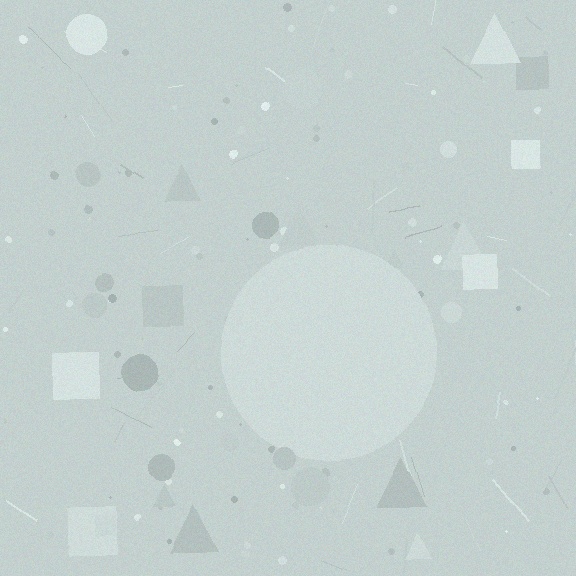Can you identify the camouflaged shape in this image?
The camouflaged shape is a circle.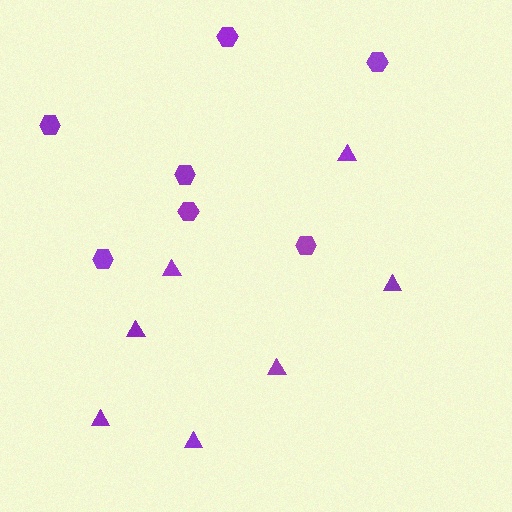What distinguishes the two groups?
There are 2 groups: one group of hexagons (7) and one group of triangles (7).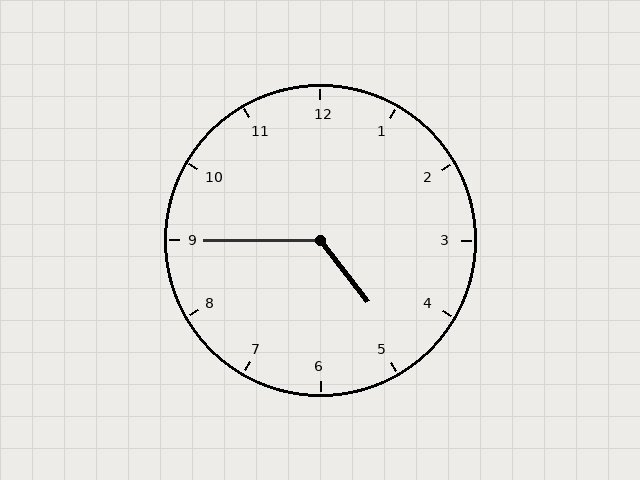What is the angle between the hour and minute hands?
Approximately 128 degrees.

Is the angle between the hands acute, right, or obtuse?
It is obtuse.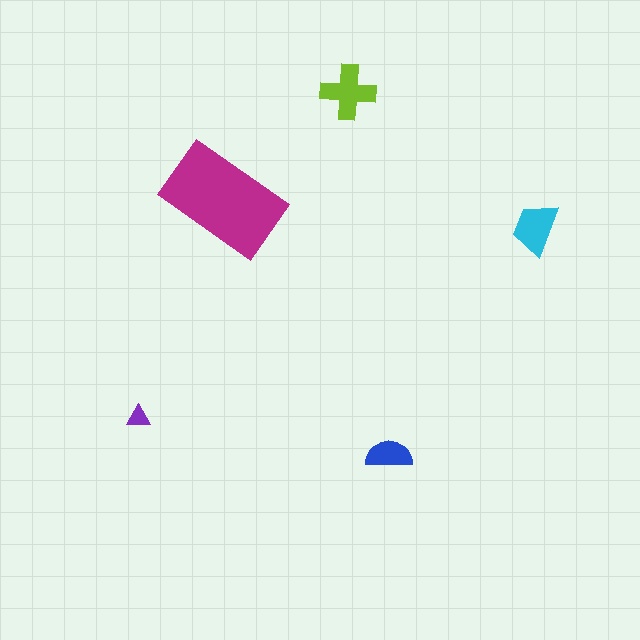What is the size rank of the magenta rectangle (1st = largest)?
1st.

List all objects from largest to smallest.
The magenta rectangle, the lime cross, the cyan trapezoid, the blue semicircle, the purple triangle.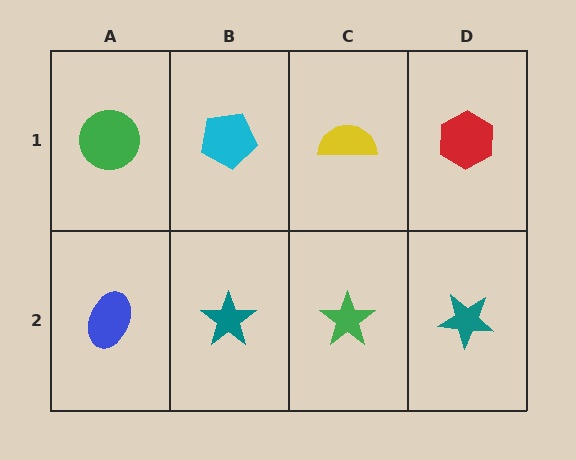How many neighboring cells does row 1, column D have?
2.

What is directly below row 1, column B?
A teal star.